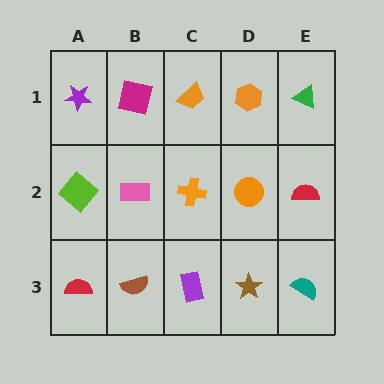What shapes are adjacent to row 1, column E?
A red semicircle (row 2, column E), an orange hexagon (row 1, column D).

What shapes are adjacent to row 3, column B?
A pink rectangle (row 2, column B), a red semicircle (row 3, column A), a purple rectangle (row 3, column C).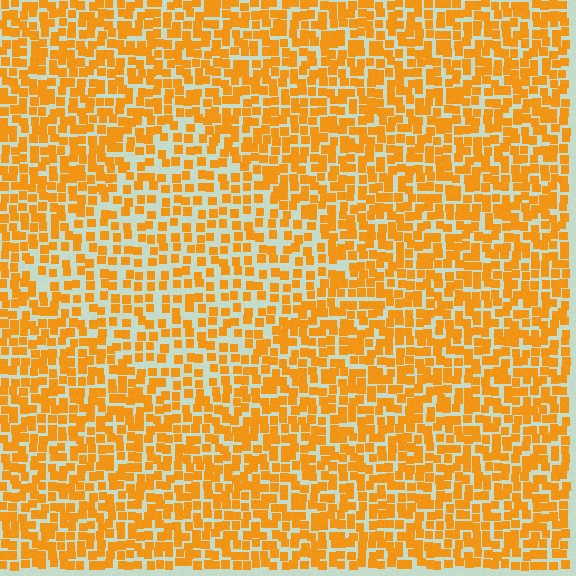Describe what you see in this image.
The image contains small orange elements arranged at two different densities. A diamond-shaped region is visible where the elements are less densely packed than the surrounding area.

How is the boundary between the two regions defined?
The boundary is defined by a change in element density (approximately 1.6x ratio). All elements are the same color, size, and shape.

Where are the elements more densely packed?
The elements are more densely packed outside the diamond boundary.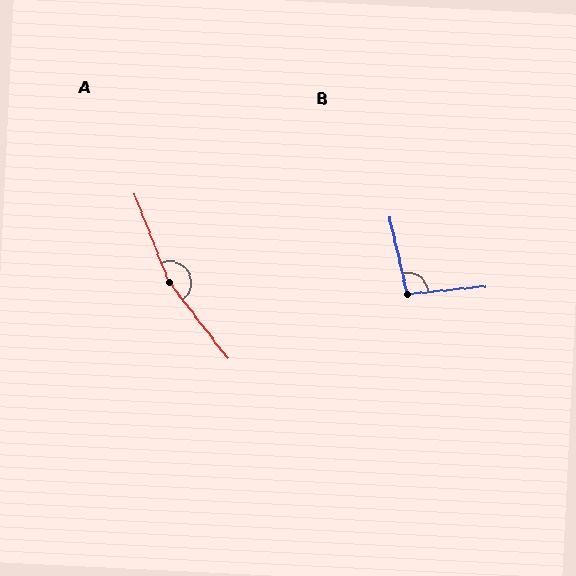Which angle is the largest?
A, at approximately 164 degrees.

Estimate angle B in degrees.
Approximately 97 degrees.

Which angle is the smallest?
B, at approximately 97 degrees.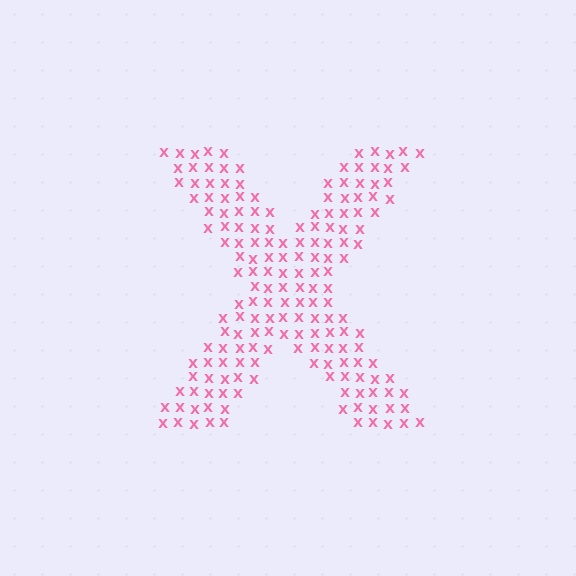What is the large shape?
The large shape is the letter X.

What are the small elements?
The small elements are letter X's.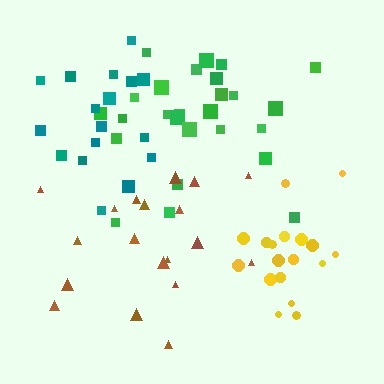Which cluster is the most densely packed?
Yellow.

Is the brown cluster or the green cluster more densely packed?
Brown.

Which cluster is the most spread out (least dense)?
Green.